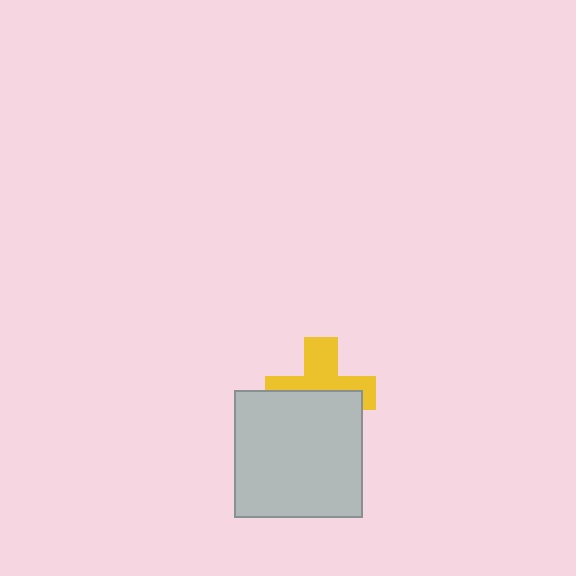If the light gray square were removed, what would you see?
You would see the complete yellow cross.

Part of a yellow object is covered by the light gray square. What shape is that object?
It is a cross.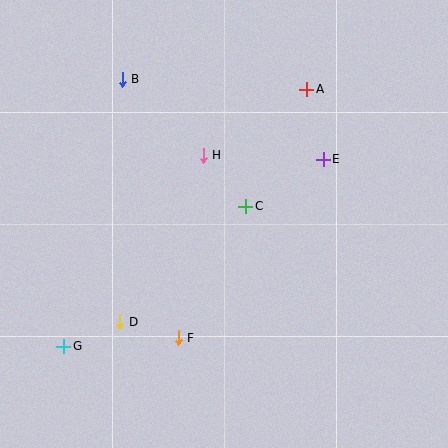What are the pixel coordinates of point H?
Point H is at (203, 155).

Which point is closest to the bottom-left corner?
Point G is closest to the bottom-left corner.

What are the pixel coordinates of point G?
Point G is at (64, 346).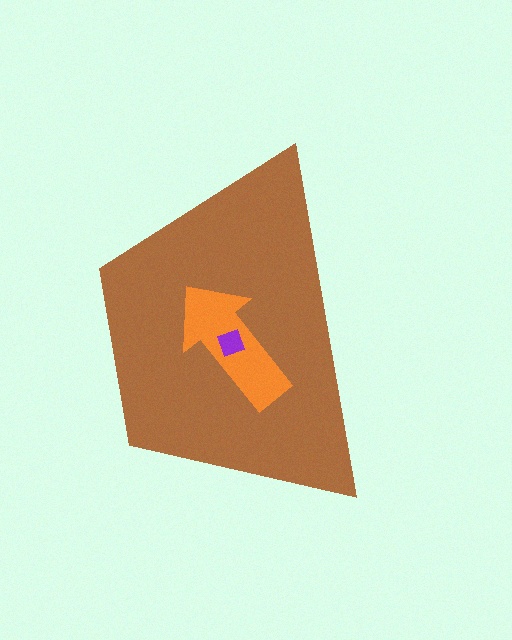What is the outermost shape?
The brown trapezoid.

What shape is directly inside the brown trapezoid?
The orange arrow.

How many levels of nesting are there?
3.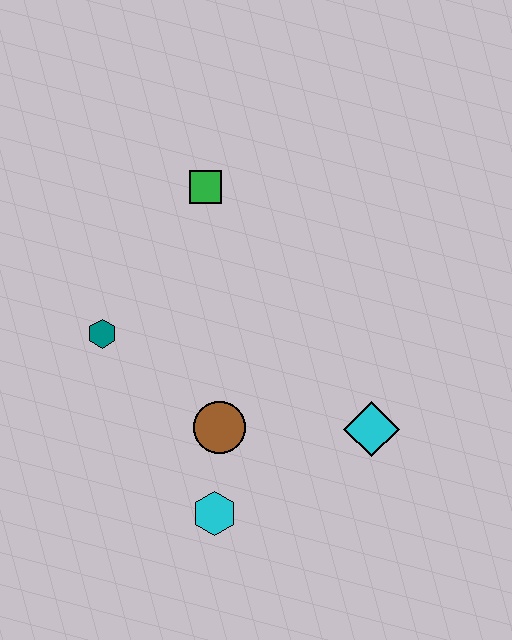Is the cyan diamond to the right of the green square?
Yes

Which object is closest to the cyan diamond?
The brown circle is closest to the cyan diamond.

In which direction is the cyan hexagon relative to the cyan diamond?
The cyan hexagon is to the left of the cyan diamond.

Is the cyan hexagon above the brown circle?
No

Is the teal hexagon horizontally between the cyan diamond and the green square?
No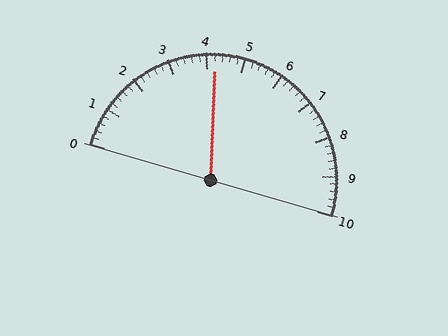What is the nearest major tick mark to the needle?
The nearest major tick mark is 4.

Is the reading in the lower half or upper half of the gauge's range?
The reading is in the lower half of the range (0 to 10).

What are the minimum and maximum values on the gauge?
The gauge ranges from 0 to 10.